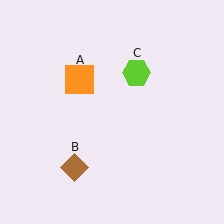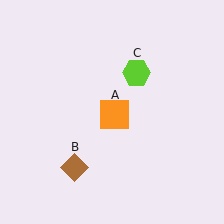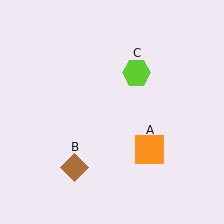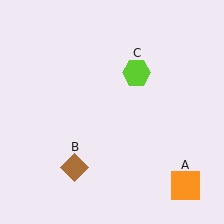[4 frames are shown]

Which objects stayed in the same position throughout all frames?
Brown diamond (object B) and lime hexagon (object C) remained stationary.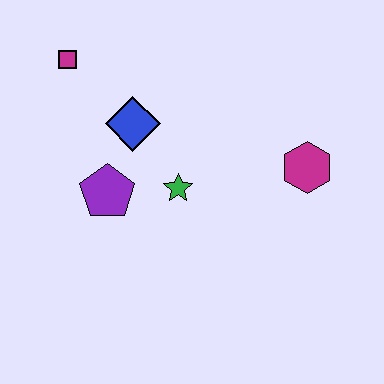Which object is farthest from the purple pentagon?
The magenta hexagon is farthest from the purple pentagon.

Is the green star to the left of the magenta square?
No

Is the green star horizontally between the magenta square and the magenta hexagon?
Yes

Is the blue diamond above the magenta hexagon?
Yes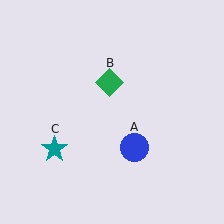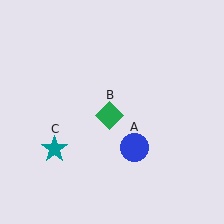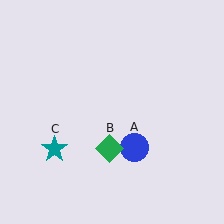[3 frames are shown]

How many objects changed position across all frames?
1 object changed position: green diamond (object B).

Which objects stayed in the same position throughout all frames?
Blue circle (object A) and teal star (object C) remained stationary.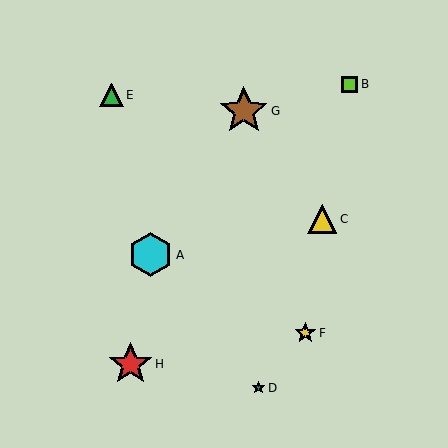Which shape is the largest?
The brown star (labeled G) is the largest.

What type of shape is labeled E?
Shape E is a green triangle.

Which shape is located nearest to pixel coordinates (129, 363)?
The red star (labeled H) at (130, 364) is nearest to that location.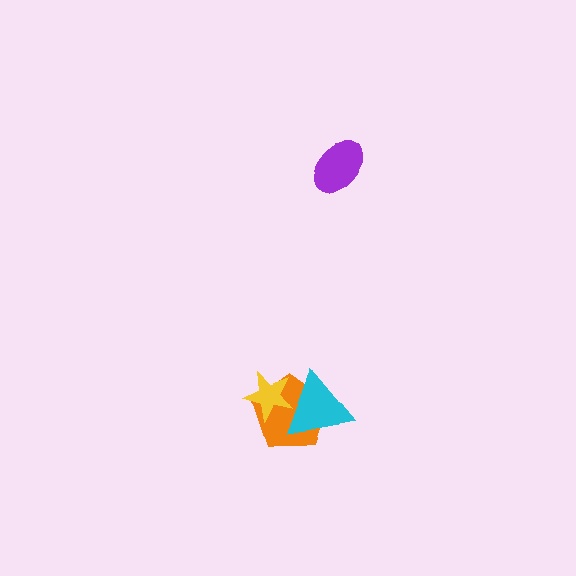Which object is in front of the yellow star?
The cyan triangle is in front of the yellow star.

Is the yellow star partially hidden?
Yes, it is partially covered by another shape.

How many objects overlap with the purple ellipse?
0 objects overlap with the purple ellipse.